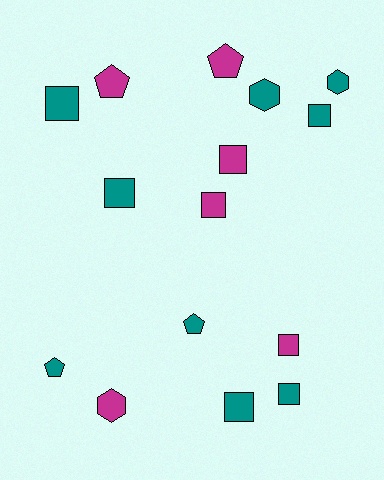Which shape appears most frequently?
Square, with 8 objects.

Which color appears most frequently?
Teal, with 9 objects.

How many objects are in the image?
There are 15 objects.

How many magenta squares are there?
There are 3 magenta squares.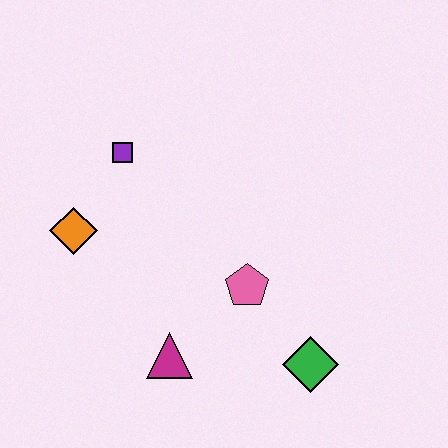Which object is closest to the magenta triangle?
The pink pentagon is closest to the magenta triangle.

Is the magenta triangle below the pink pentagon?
Yes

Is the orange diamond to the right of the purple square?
No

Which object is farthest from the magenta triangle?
The purple square is farthest from the magenta triangle.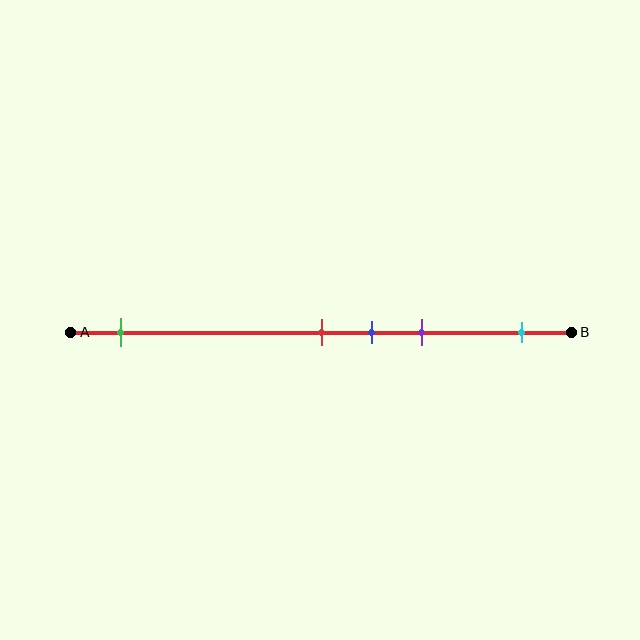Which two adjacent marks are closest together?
The red and blue marks are the closest adjacent pair.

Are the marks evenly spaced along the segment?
No, the marks are not evenly spaced.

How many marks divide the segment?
There are 5 marks dividing the segment.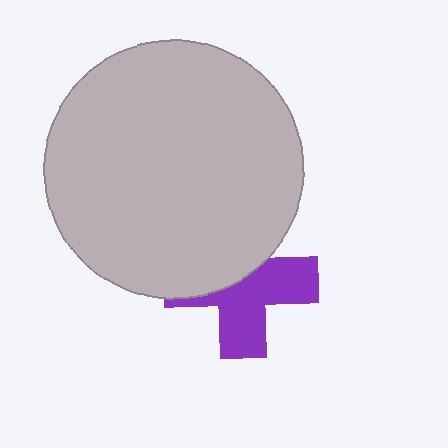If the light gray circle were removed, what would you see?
You would see the complete purple cross.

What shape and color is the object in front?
The object in front is a light gray circle.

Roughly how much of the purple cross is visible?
About half of it is visible (roughly 55%).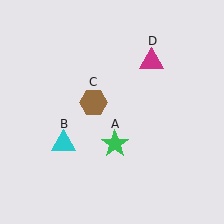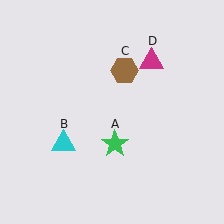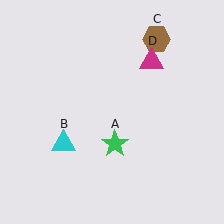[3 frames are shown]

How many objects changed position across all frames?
1 object changed position: brown hexagon (object C).